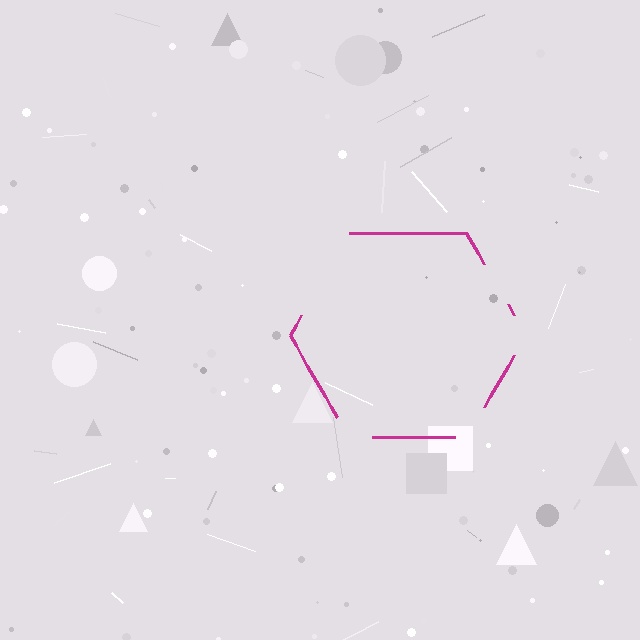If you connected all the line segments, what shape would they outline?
They would outline a hexagon.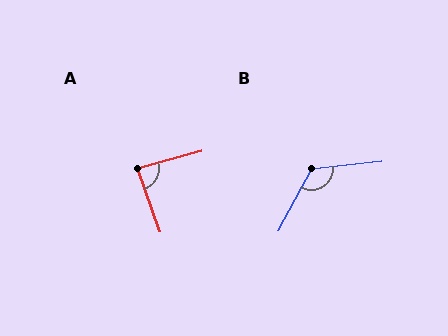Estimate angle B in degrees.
Approximately 124 degrees.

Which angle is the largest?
B, at approximately 124 degrees.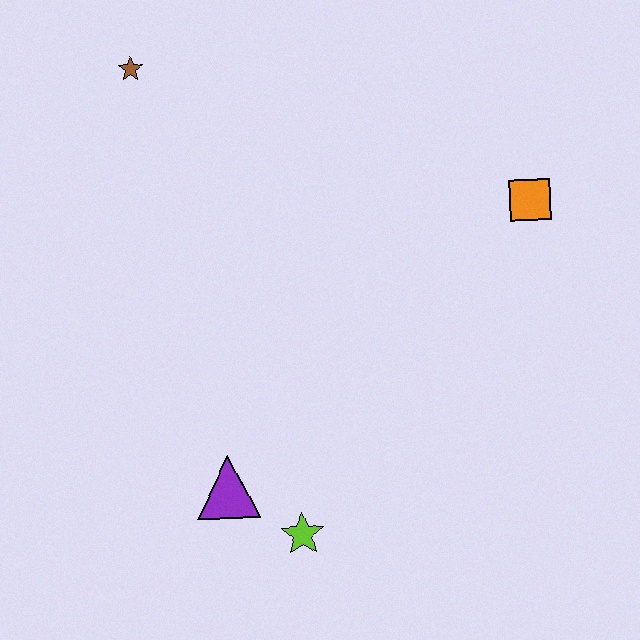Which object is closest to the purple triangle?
The lime star is closest to the purple triangle.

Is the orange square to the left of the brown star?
No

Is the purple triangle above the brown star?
No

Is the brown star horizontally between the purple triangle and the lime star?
No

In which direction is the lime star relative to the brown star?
The lime star is below the brown star.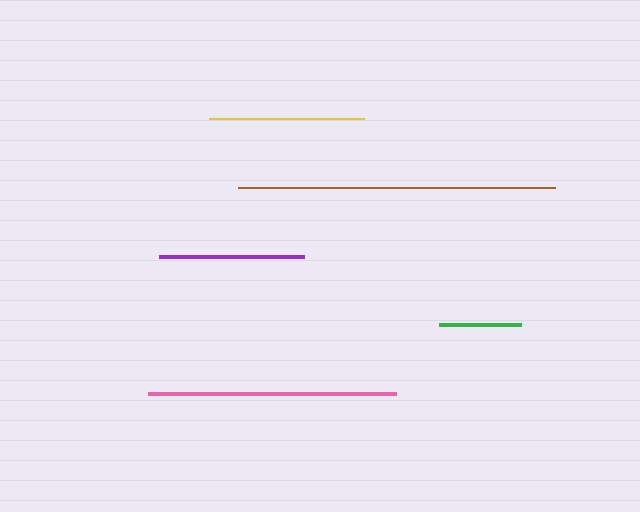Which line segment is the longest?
The brown line is the longest at approximately 316 pixels.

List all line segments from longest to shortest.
From longest to shortest: brown, pink, yellow, purple, green.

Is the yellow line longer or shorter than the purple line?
The yellow line is longer than the purple line.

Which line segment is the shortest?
The green line is the shortest at approximately 82 pixels.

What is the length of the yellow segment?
The yellow segment is approximately 155 pixels long.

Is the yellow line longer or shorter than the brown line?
The brown line is longer than the yellow line.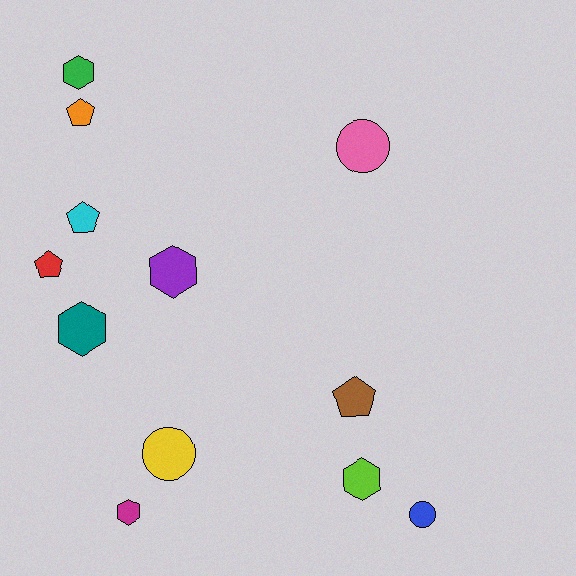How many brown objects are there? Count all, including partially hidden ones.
There is 1 brown object.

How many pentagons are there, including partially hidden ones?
There are 4 pentagons.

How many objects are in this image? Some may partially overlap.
There are 12 objects.